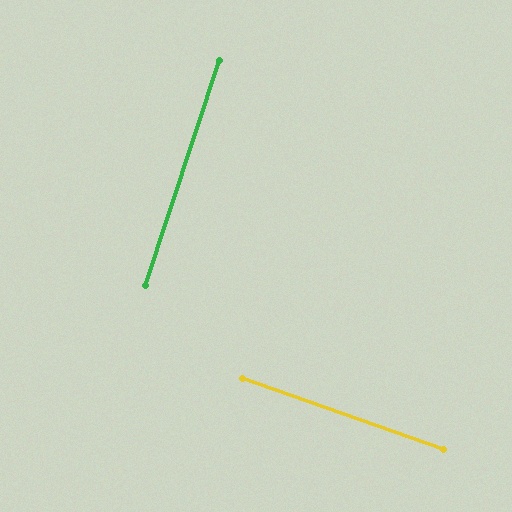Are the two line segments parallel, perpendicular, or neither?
Perpendicular — they meet at approximately 89°.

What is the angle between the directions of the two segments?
Approximately 89 degrees.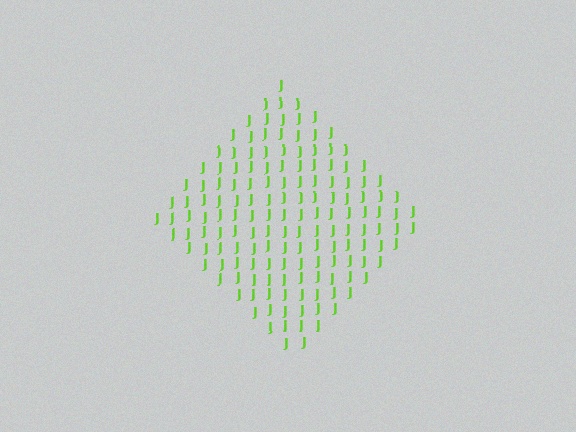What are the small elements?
The small elements are letter J's.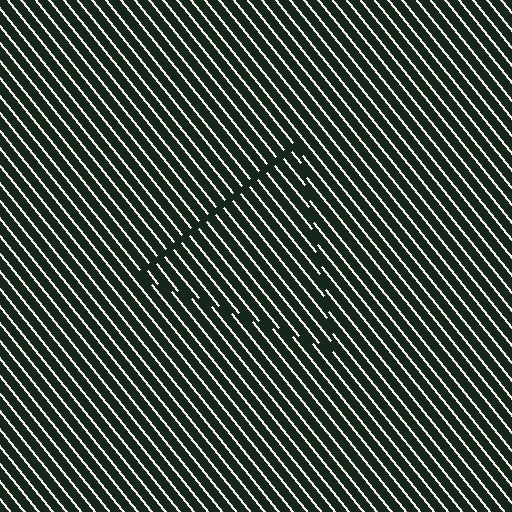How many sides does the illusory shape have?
3 sides — the line-ends trace a triangle.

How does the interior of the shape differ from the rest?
The interior of the shape contains the same grating, shifted by half a period — the contour is defined by the phase discontinuity where line-ends from the inner and outer gratings abut.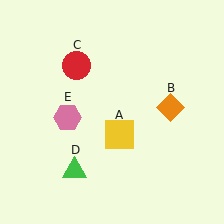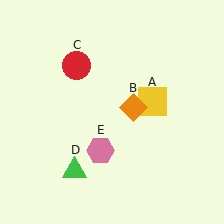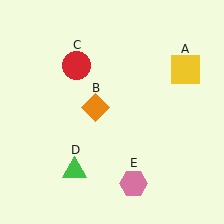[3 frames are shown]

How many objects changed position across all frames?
3 objects changed position: yellow square (object A), orange diamond (object B), pink hexagon (object E).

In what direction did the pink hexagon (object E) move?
The pink hexagon (object E) moved down and to the right.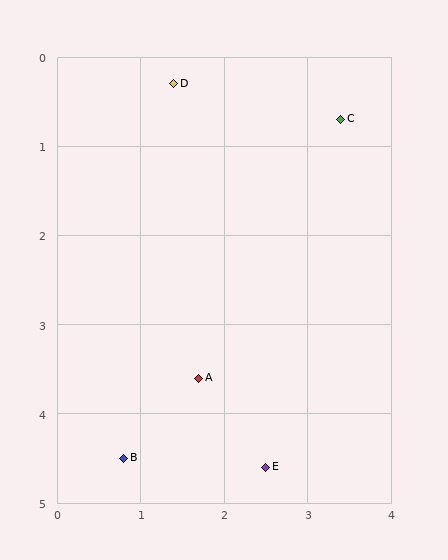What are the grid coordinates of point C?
Point C is at approximately (3.4, 0.7).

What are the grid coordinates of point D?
Point D is at approximately (1.4, 0.3).